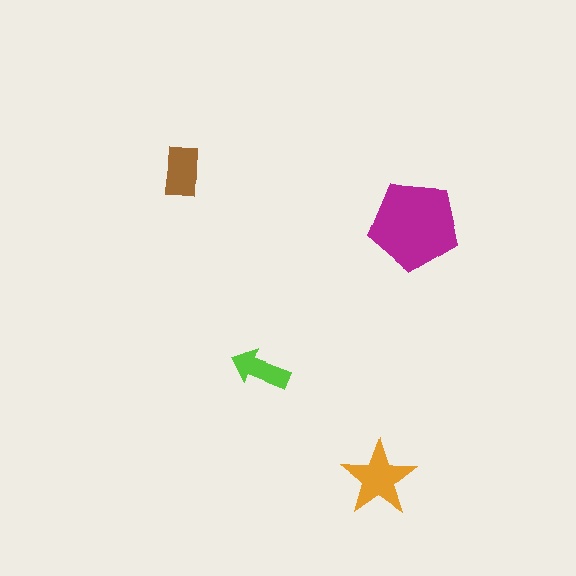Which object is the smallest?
The lime arrow.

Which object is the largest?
The magenta pentagon.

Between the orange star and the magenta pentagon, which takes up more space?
The magenta pentagon.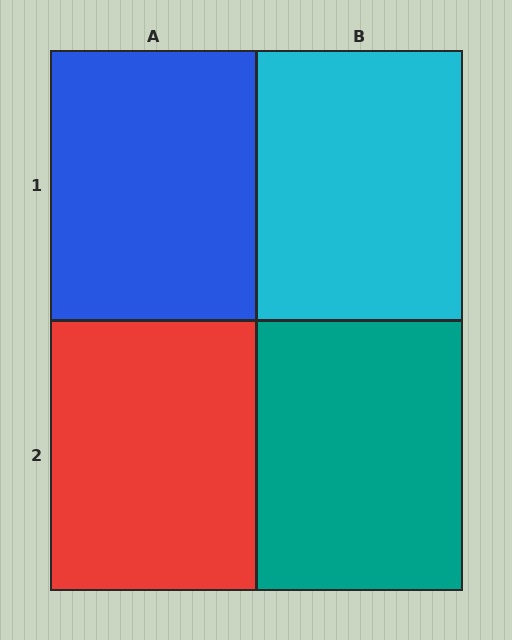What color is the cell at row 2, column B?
Teal.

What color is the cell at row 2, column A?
Red.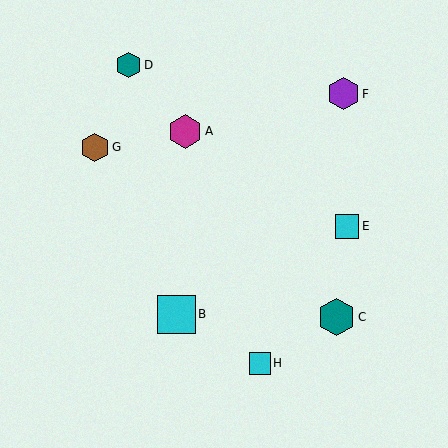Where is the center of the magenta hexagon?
The center of the magenta hexagon is at (185, 131).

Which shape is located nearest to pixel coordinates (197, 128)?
The magenta hexagon (labeled A) at (185, 131) is nearest to that location.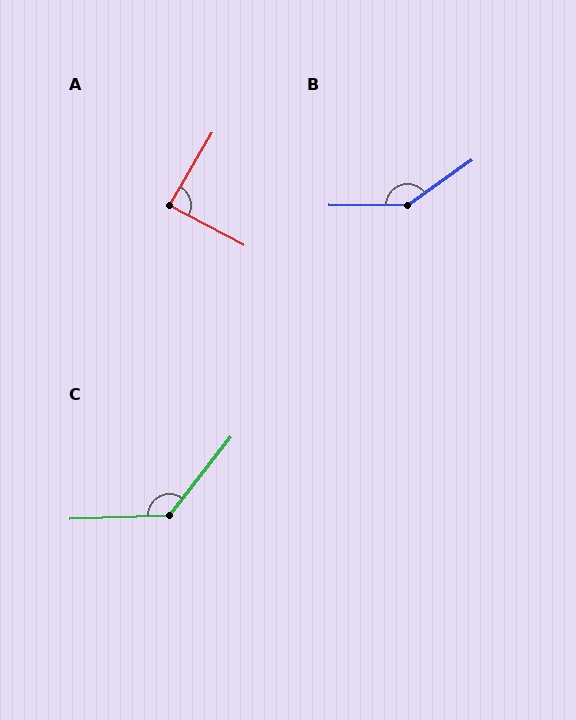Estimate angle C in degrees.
Approximately 131 degrees.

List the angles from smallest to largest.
A (88°), C (131°), B (145°).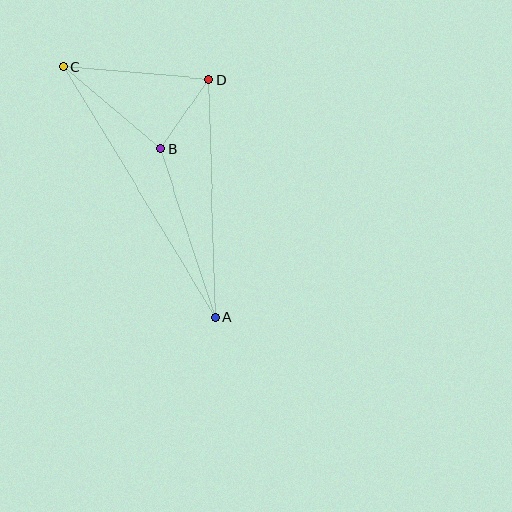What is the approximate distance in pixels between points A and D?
The distance between A and D is approximately 238 pixels.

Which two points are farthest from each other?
Points A and C are farthest from each other.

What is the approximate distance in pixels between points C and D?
The distance between C and D is approximately 146 pixels.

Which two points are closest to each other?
Points B and D are closest to each other.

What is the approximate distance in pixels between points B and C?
The distance between B and C is approximately 127 pixels.